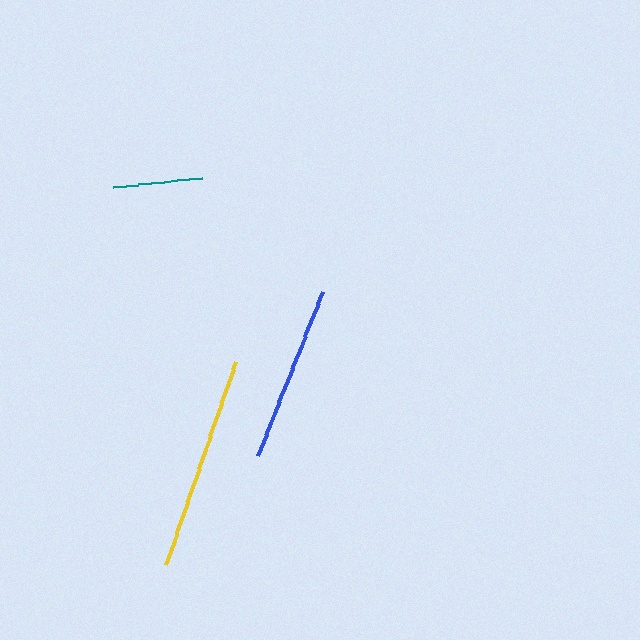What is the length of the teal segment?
The teal segment is approximately 89 pixels long.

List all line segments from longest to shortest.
From longest to shortest: yellow, blue, teal.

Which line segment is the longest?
The yellow line is the longest at approximately 215 pixels.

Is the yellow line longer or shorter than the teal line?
The yellow line is longer than the teal line.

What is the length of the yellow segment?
The yellow segment is approximately 215 pixels long.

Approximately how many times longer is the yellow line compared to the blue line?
The yellow line is approximately 1.2 times the length of the blue line.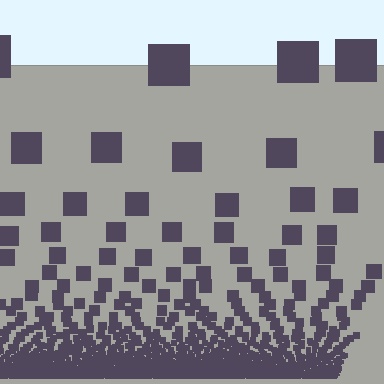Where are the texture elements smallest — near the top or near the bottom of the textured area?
Near the bottom.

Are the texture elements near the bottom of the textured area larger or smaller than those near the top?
Smaller. The gradient is inverted — elements near the bottom are smaller and denser.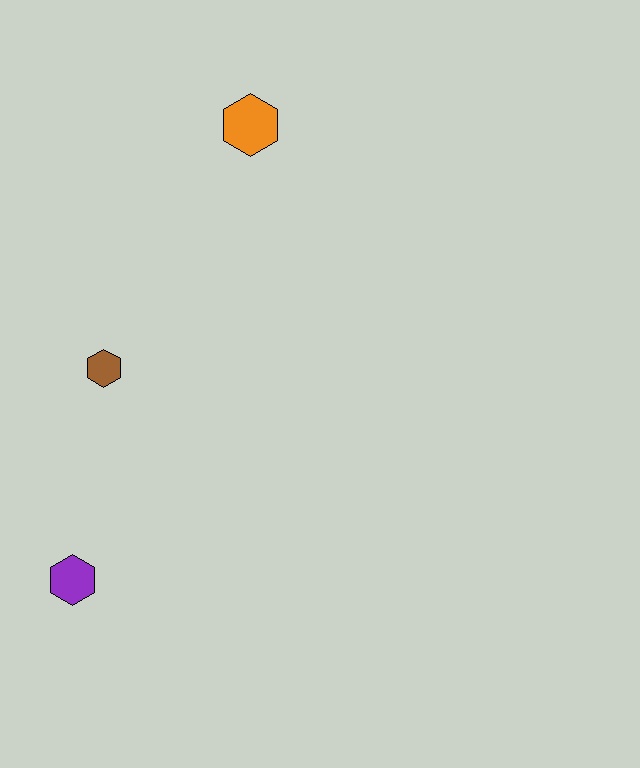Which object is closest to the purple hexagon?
The brown hexagon is closest to the purple hexagon.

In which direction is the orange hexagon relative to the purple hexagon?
The orange hexagon is above the purple hexagon.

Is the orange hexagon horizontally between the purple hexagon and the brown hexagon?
No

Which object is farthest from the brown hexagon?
The orange hexagon is farthest from the brown hexagon.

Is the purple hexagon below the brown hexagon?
Yes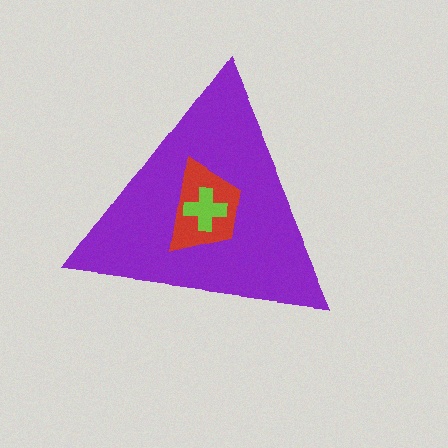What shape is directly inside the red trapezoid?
The lime cross.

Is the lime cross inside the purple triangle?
Yes.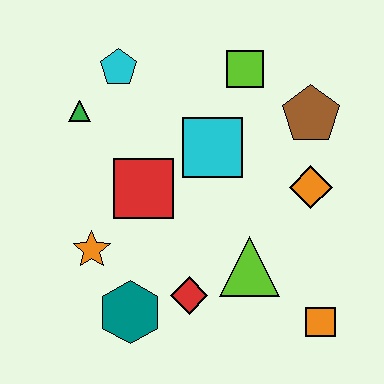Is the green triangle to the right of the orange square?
No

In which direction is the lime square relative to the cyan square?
The lime square is above the cyan square.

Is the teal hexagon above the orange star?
No